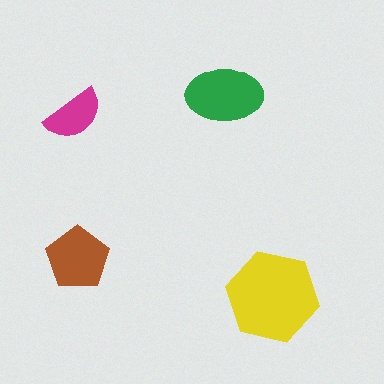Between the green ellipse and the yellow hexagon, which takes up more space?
The yellow hexagon.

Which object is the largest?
The yellow hexagon.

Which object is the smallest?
The magenta semicircle.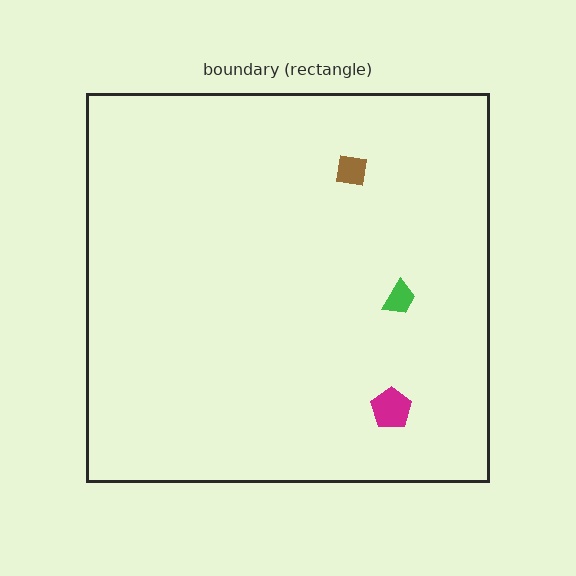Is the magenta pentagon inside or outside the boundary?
Inside.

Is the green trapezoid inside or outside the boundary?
Inside.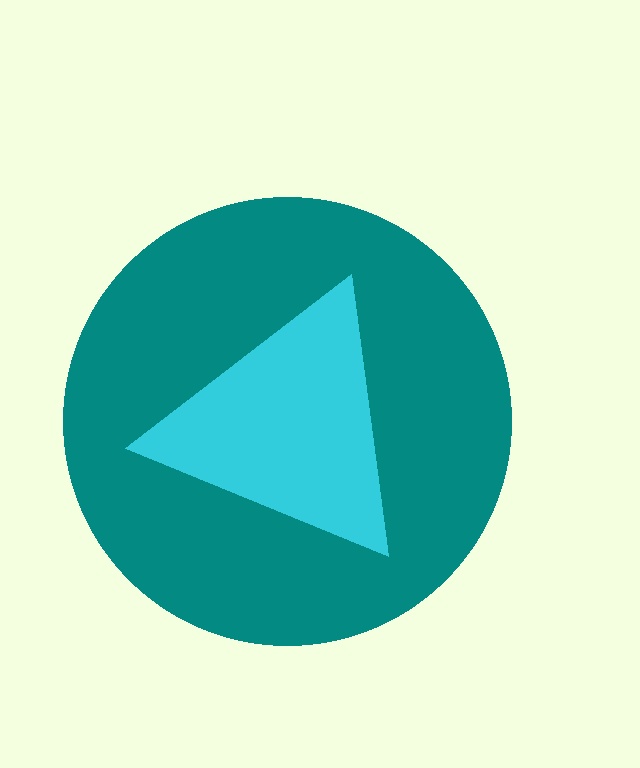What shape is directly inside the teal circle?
The cyan triangle.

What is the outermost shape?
The teal circle.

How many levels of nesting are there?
2.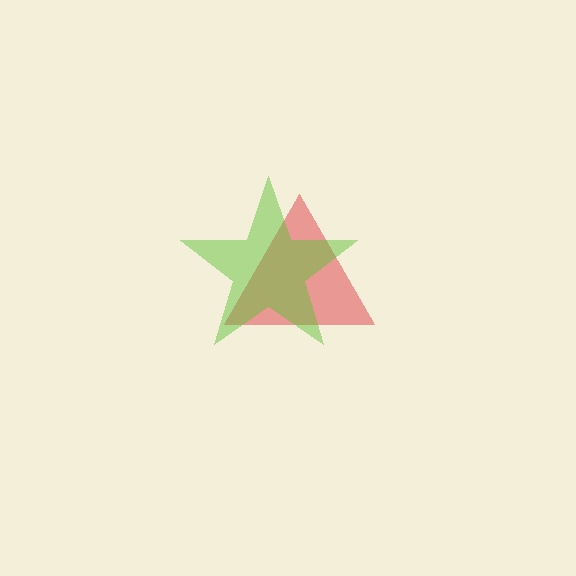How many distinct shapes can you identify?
There are 2 distinct shapes: a red triangle, a lime star.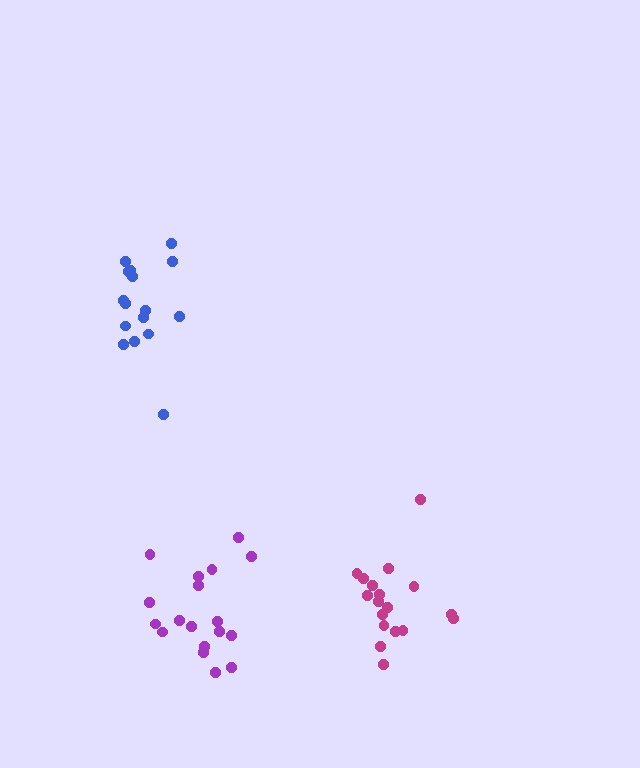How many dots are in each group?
Group 1: 18 dots, Group 2: 18 dots, Group 3: 16 dots (52 total).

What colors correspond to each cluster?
The clusters are colored: purple, magenta, blue.